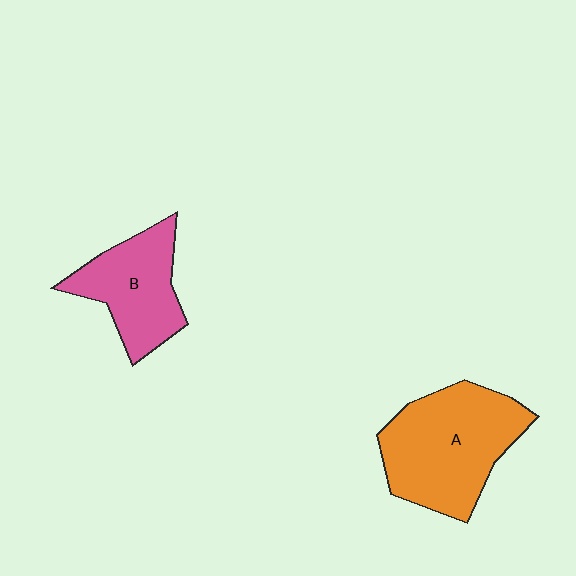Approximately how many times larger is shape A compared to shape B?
Approximately 1.5 times.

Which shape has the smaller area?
Shape B (pink).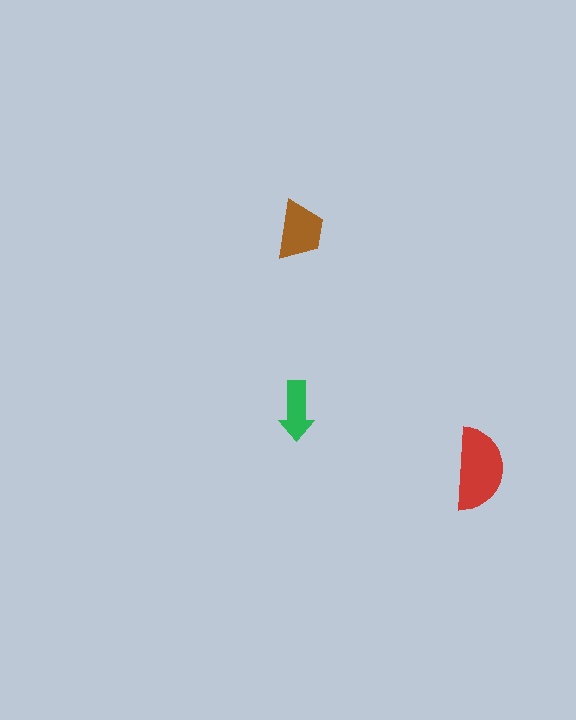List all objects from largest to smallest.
The red semicircle, the brown trapezoid, the green arrow.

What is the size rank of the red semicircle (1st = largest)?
1st.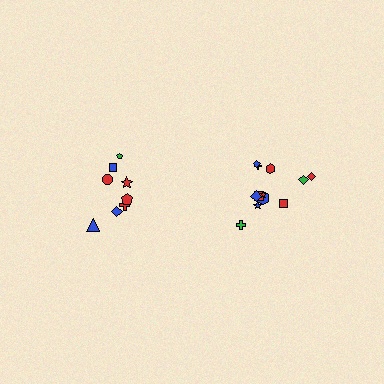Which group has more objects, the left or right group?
The right group.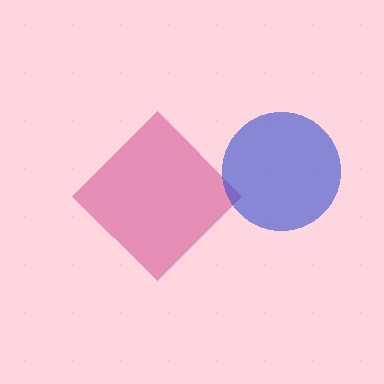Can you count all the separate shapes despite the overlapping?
Yes, there are 2 separate shapes.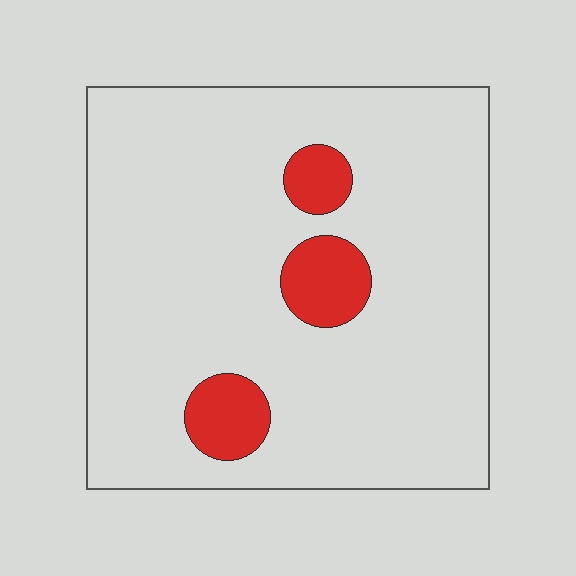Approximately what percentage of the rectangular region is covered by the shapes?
Approximately 10%.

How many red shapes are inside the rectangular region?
3.